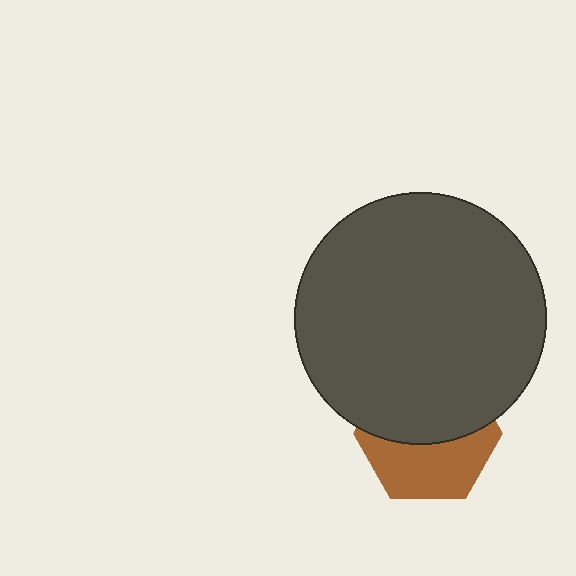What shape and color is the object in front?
The object in front is a dark gray circle.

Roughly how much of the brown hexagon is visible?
About half of it is visible (roughly 46%).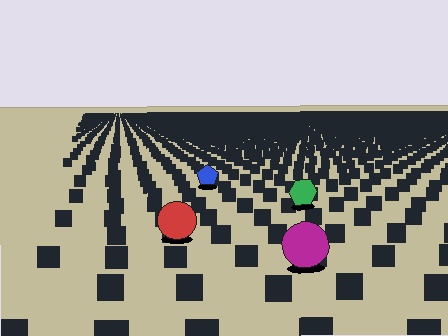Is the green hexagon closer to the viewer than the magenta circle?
No. The magenta circle is closer — you can tell from the texture gradient: the ground texture is coarser near it.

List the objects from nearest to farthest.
From nearest to farthest: the magenta circle, the red circle, the green hexagon, the blue pentagon.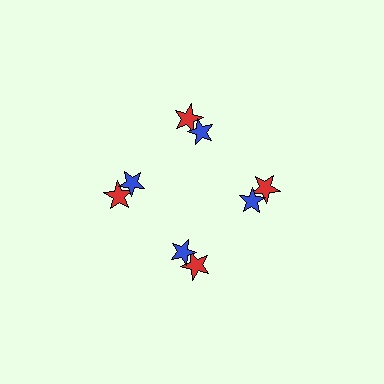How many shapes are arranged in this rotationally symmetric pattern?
There are 8 shapes, arranged in 4 groups of 2.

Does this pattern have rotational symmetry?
Yes, this pattern has 4-fold rotational symmetry. It looks the same after rotating 90 degrees around the center.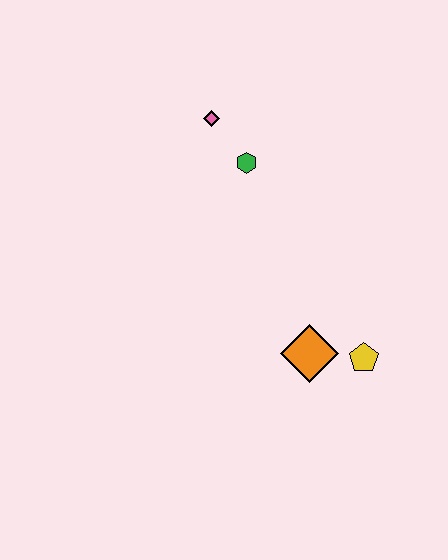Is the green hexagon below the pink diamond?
Yes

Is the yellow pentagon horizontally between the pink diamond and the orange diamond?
No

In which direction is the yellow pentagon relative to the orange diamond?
The yellow pentagon is to the right of the orange diamond.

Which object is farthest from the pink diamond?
The yellow pentagon is farthest from the pink diamond.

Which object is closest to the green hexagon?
The pink diamond is closest to the green hexagon.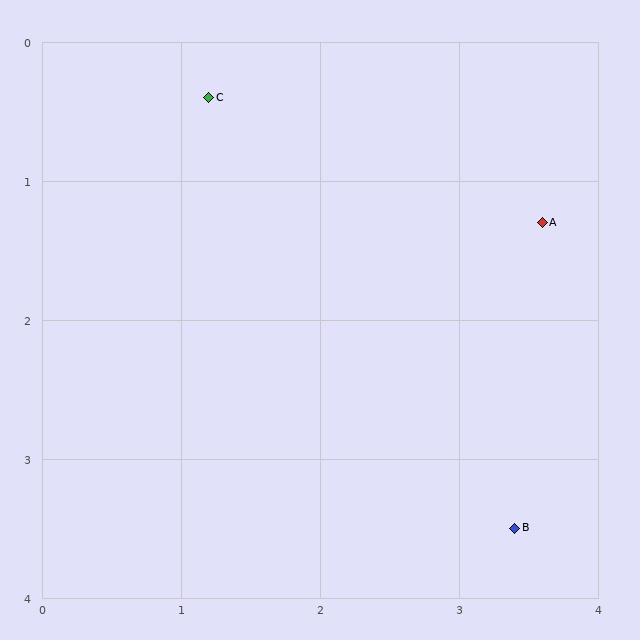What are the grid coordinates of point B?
Point B is at approximately (3.4, 3.5).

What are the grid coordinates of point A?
Point A is at approximately (3.6, 1.3).